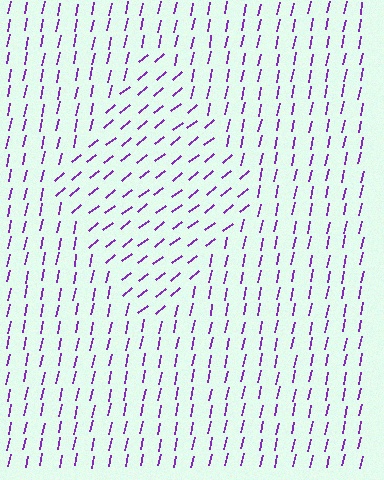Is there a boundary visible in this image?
Yes, there is a texture boundary formed by a change in line orientation.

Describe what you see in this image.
The image is filled with small purple line segments. A diamond region in the image has lines oriented differently from the surrounding lines, creating a visible texture boundary.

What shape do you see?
I see a diamond.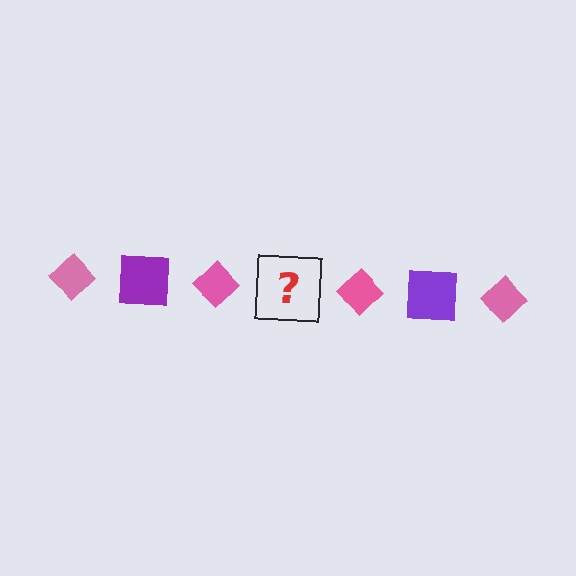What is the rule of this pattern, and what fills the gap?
The rule is that the pattern alternates between pink diamond and purple square. The gap should be filled with a purple square.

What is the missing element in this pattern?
The missing element is a purple square.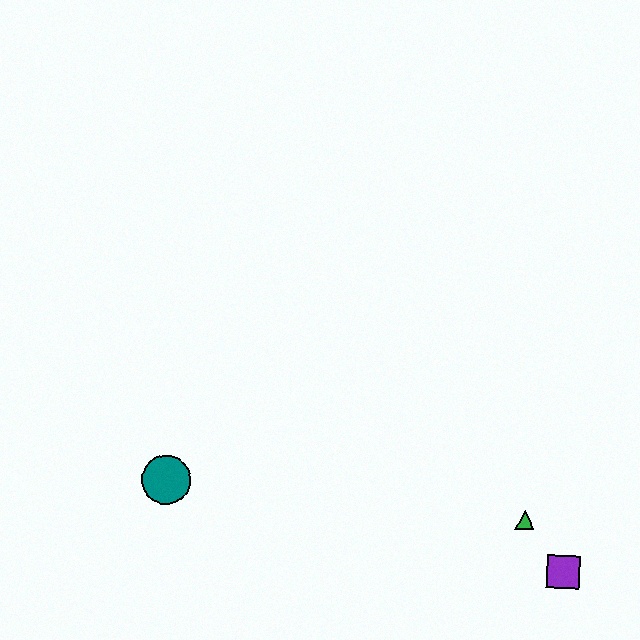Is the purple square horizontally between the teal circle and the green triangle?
No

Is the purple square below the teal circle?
Yes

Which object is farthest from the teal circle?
The purple square is farthest from the teal circle.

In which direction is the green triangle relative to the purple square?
The green triangle is above the purple square.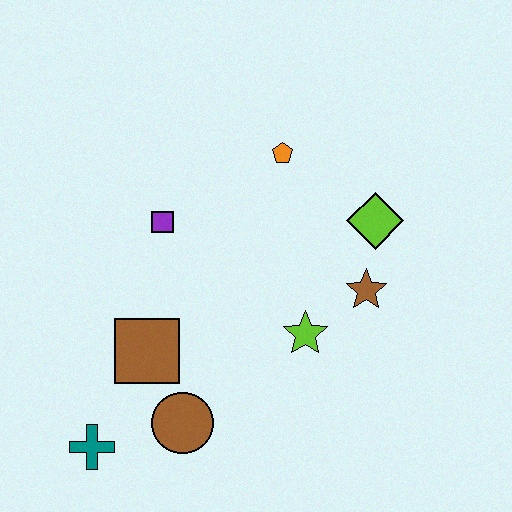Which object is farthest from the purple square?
The teal cross is farthest from the purple square.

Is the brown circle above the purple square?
No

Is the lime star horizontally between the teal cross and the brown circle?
No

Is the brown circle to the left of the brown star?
Yes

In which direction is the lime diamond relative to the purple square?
The lime diamond is to the right of the purple square.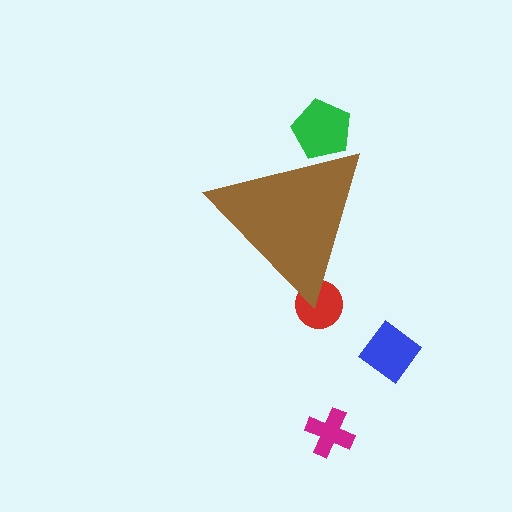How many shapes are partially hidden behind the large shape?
2 shapes are partially hidden.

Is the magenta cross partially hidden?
No, the magenta cross is fully visible.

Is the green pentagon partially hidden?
Yes, the green pentagon is partially hidden behind the brown triangle.